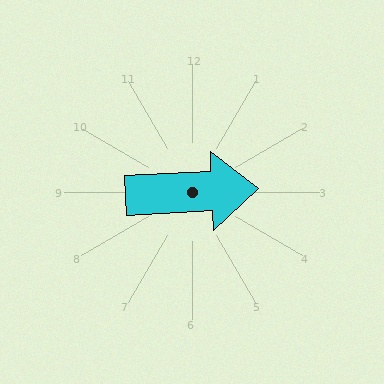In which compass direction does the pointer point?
East.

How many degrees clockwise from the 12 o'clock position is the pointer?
Approximately 87 degrees.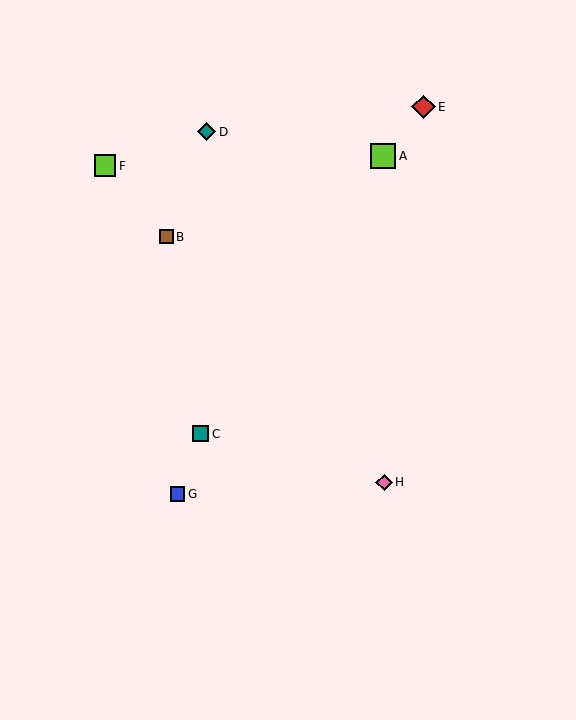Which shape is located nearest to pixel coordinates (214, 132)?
The teal diamond (labeled D) at (207, 132) is nearest to that location.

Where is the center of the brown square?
The center of the brown square is at (167, 237).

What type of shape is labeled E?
Shape E is a red diamond.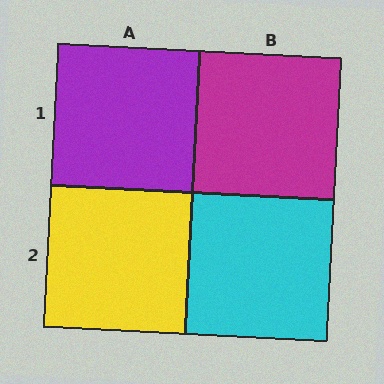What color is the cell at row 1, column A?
Purple.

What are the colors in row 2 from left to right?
Yellow, cyan.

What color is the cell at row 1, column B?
Magenta.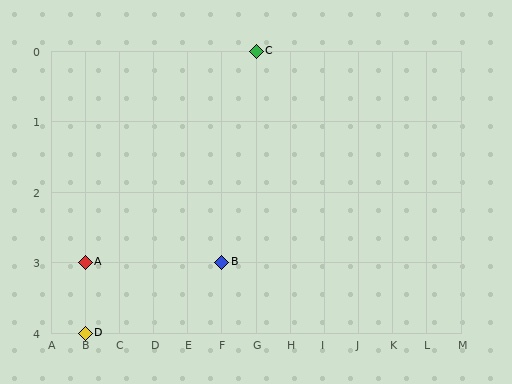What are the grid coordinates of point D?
Point D is at grid coordinates (B, 4).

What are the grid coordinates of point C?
Point C is at grid coordinates (G, 0).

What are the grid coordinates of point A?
Point A is at grid coordinates (B, 3).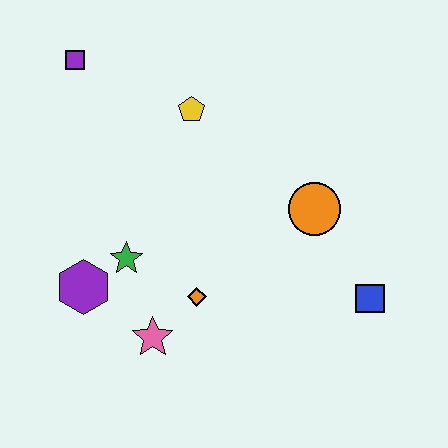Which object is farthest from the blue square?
The purple square is farthest from the blue square.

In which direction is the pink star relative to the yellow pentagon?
The pink star is below the yellow pentagon.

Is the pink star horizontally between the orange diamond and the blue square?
No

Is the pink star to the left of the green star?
No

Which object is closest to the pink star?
The orange diamond is closest to the pink star.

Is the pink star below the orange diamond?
Yes